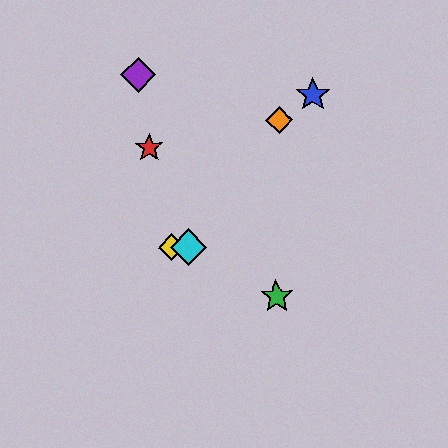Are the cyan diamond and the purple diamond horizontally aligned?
No, the cyan diamond is at y≈247 and the purple diamond is at y≈74.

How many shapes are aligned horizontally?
2 shapes (the yellow diamond, the cyan diamond) are aligned horizontally.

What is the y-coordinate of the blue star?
The blue star is at y≈95.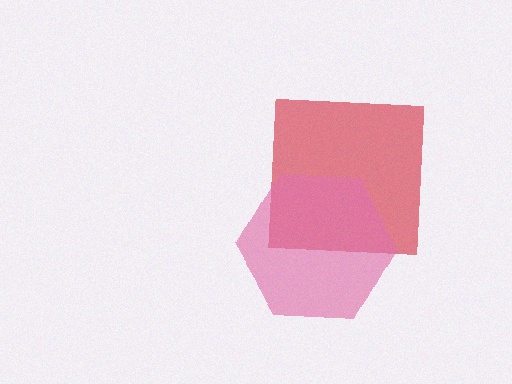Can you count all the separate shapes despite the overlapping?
Yes, there are 2 separate shapes.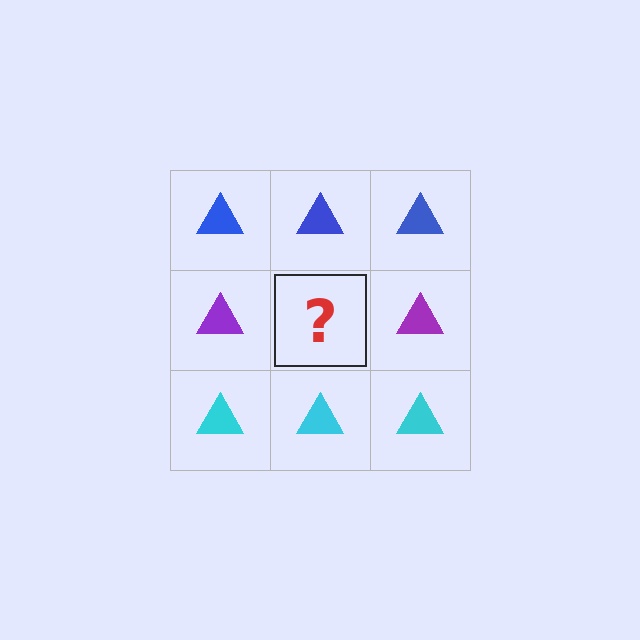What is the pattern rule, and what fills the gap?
The rule is that each row has a consistent color. The gap should be filled with a purple triangle.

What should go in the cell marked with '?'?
The missing cell should contain a purple triangle.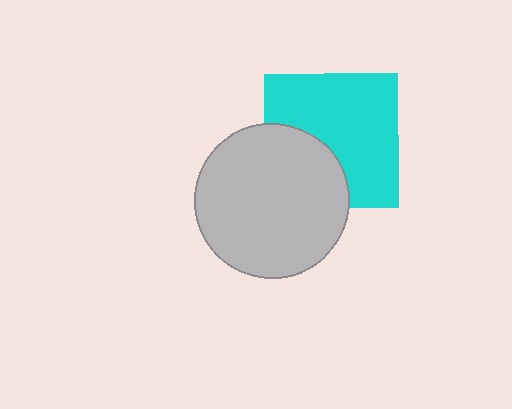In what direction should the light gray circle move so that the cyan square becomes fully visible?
The light gray circle should move toward the lower-left. That is the shortest direction to clear the overlap and leave the cyan square fully visible.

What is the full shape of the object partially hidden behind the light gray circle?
The partially hidden object is a cyan square.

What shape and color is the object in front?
The object in front is a light gray circle.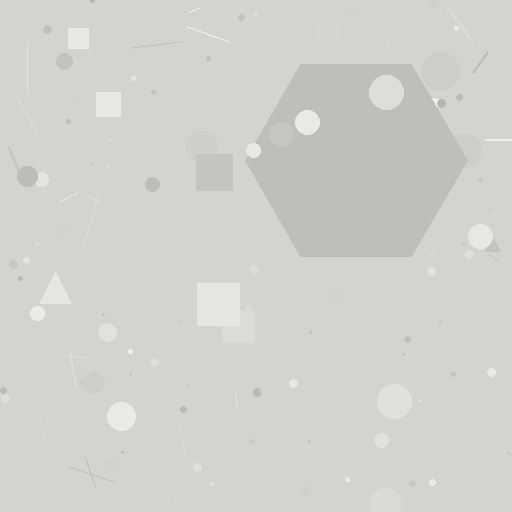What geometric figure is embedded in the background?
A hexagon is embedded in the background.